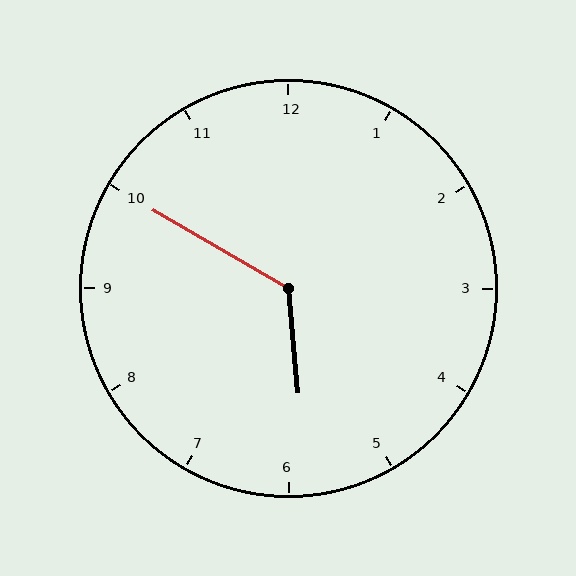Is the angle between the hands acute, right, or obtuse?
It is obtuse.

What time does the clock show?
5:50.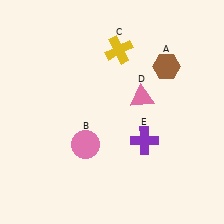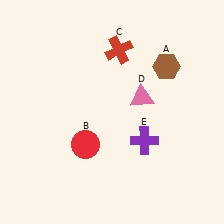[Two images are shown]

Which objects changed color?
B changed from pink to red. C changed from yellow to red.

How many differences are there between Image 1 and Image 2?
There are 2 differences between the two images.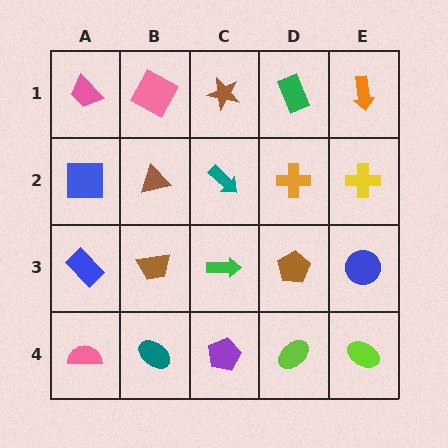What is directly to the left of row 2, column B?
A blue square.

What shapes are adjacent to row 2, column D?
A green rectangle (row 1, column D), a brown pentagon (row 3, column D), a teal arrow (row 2, column C), a yellow cross (row 2, column E).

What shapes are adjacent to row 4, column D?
A brown pentagon (row 3, column D), a purple pentagon (row 4, column C), a lime ellipse (row 4, column E).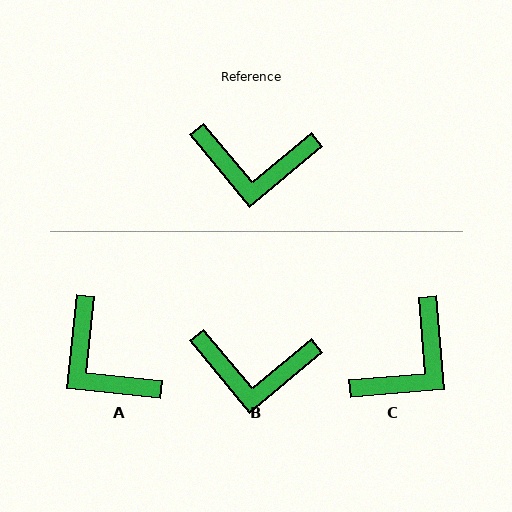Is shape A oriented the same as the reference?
No, it is off by about 46 degrees.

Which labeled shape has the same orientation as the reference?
B.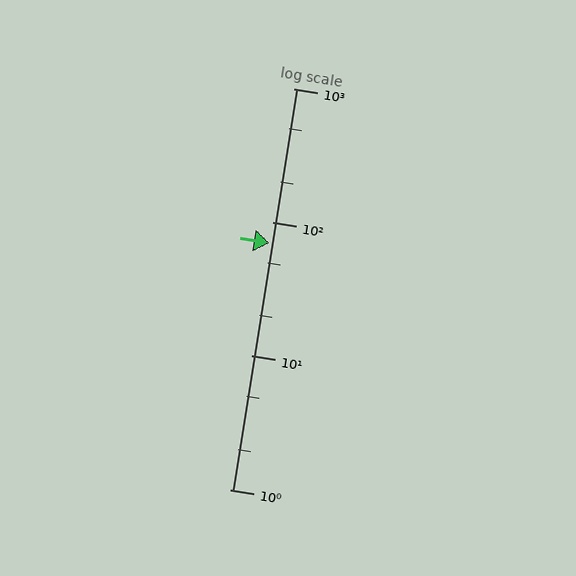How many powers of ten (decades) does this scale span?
The scale spans 3 decades, from 1 to 1000.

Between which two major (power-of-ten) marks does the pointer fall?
The pointer is between 10 and 100.